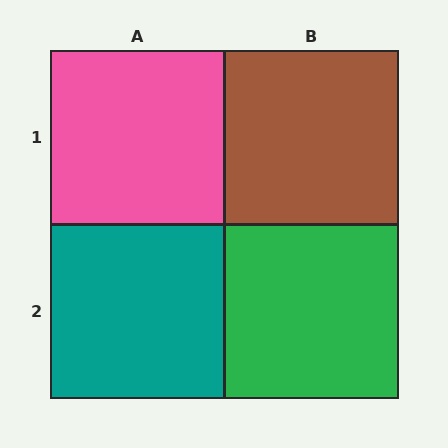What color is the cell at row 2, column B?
Green.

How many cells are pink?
1 cell is pink.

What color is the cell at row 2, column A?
Teal.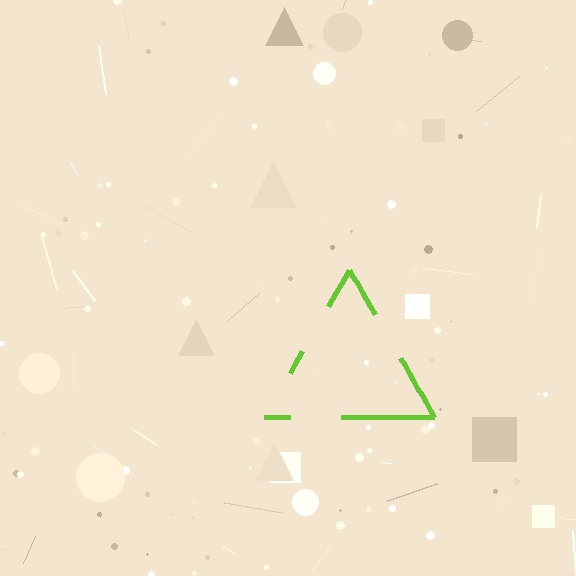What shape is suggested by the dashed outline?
The dashed outline suggests a triangle.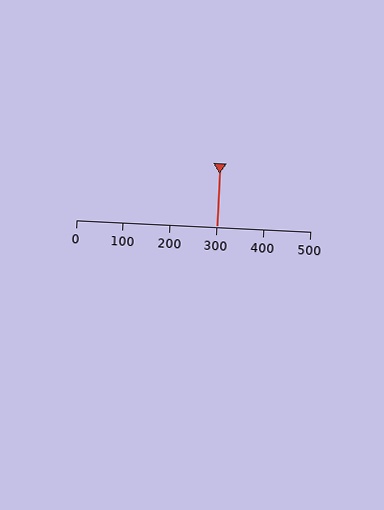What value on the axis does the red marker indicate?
The marker indicates approximately 300.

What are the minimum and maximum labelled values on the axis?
The axis runs from 0 to 500.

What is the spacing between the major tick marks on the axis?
The major ticks are spaced 100 apart.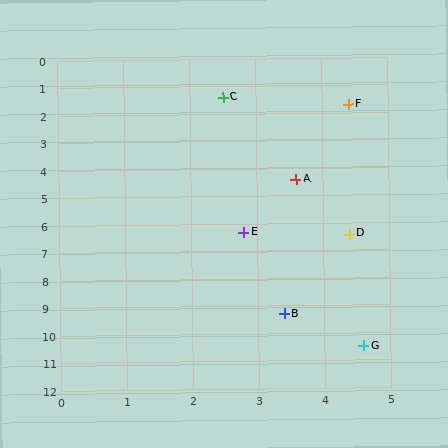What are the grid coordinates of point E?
Point E is at approximately (2.8, 6.3).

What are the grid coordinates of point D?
Point D is at approximately (4.4, 6.4).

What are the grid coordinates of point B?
Point B is at approximately (3.4, 9.3).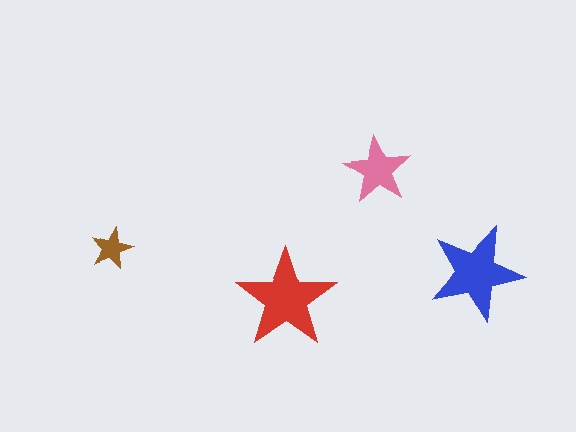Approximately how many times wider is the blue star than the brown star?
About 2.5 times wider.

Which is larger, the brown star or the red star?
The red one.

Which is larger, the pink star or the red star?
The red one.